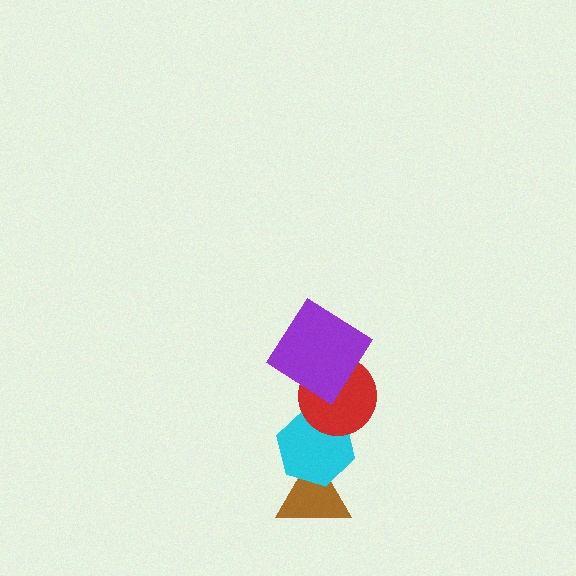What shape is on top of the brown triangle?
The cyan hexagon is on top of the brown triangle.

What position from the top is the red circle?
The red circle is 2nd from the top.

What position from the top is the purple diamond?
The purple diamond is 1st from the top.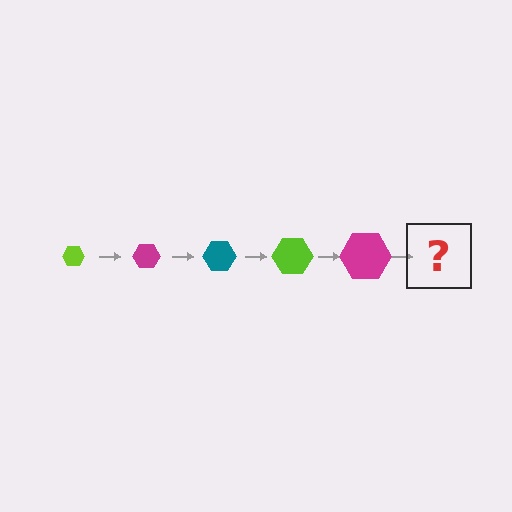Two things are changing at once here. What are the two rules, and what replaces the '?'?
The two rules are that the hexagon grows larger each step and the color cycles through lime, magenta, and teal. The '?' should be a teal hexagon, larger than the previous one.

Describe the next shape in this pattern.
It should be a teal hexagon, larger than the previous one.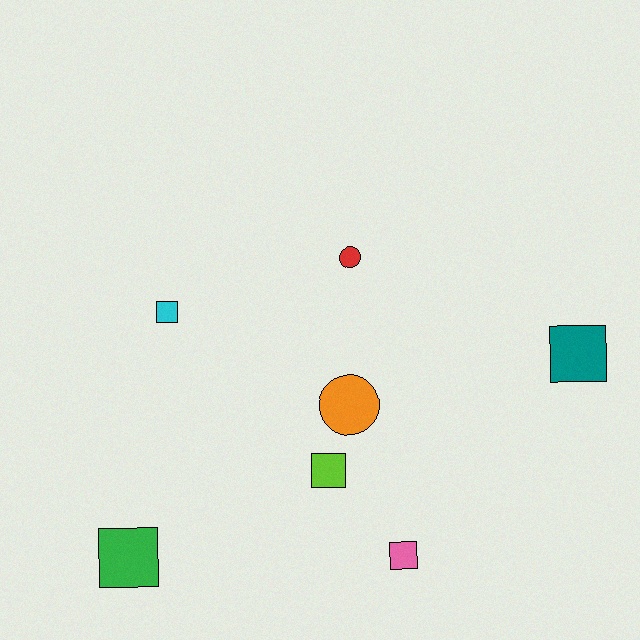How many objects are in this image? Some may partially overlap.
There are 7 objects.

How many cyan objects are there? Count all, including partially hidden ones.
There is 1 cyan object.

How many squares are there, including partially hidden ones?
There are 5 squares.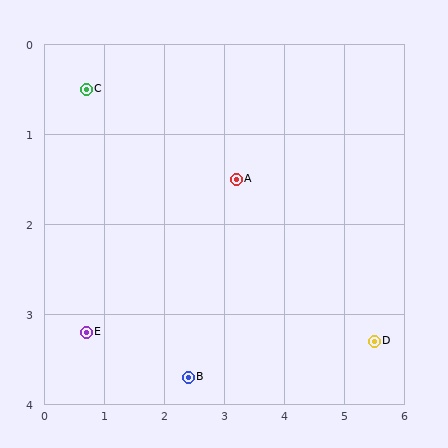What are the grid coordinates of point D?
Point D is at approximately (5.5, 3.3).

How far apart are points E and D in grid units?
Points E and D are about 4.8 grid units apart.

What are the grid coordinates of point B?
Point B is at approximately (2.4, 3.7).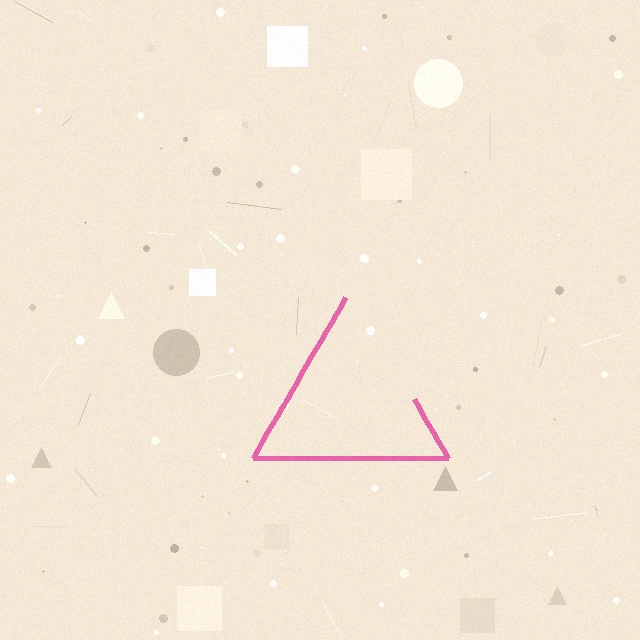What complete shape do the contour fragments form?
The contour fragments form a triangle.